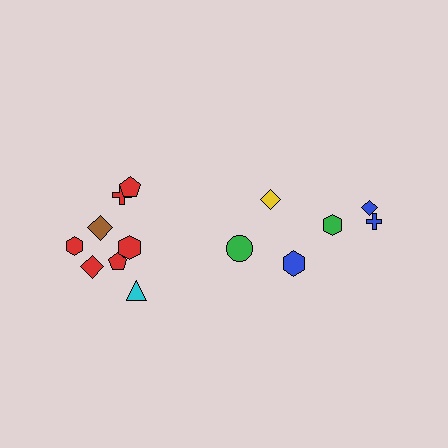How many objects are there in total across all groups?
There are 14 objects.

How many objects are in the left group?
There are 8 objects.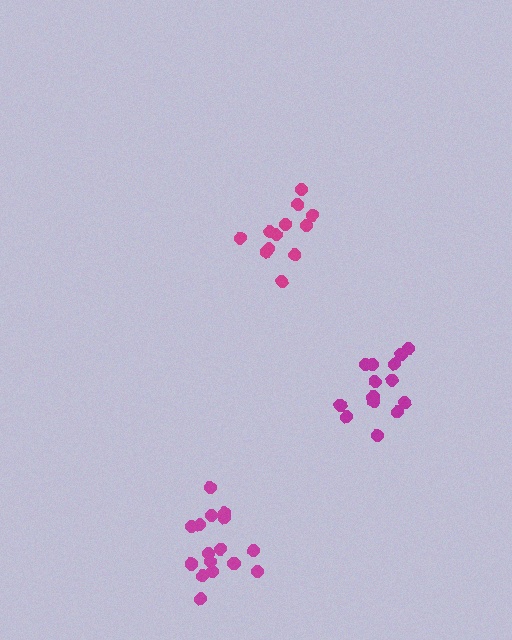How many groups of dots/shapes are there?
There are 3 groups.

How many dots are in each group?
Group 1: 12 dots, Group 2: 16 dots, Group 3: 14 dots (42 total).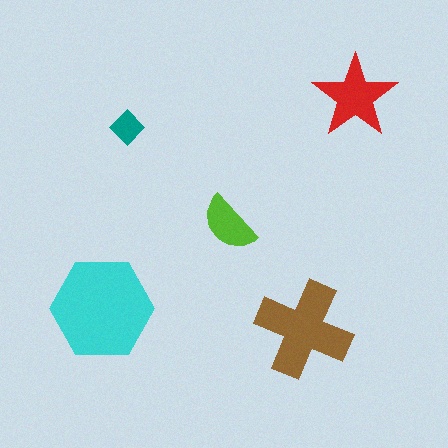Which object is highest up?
The red star is topmost.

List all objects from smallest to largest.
The teal diamond, the lime semicircle, the red star, the brown cross, the cyan hexagon.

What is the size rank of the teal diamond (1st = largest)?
5th.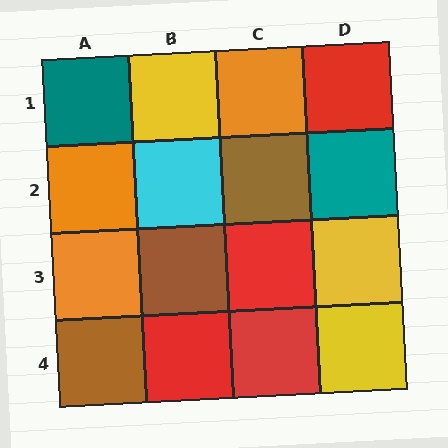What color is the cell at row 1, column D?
Red.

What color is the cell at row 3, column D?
Yellow.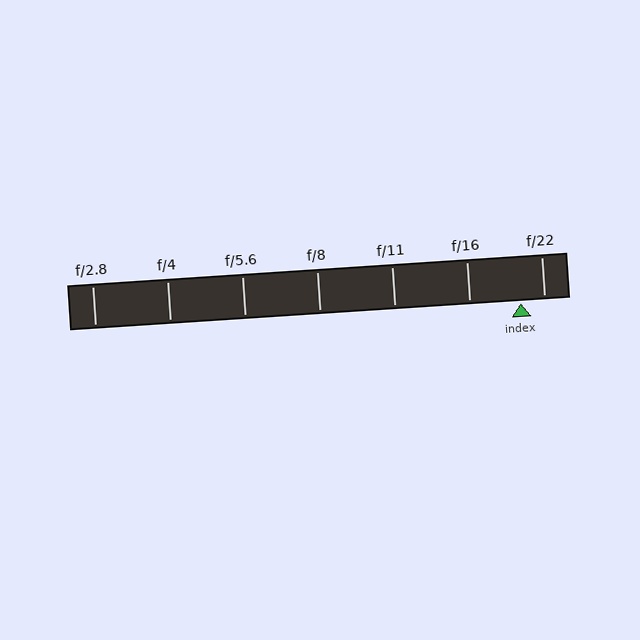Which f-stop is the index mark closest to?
The index mark is closest to f/22.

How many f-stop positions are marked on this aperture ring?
There are 7 f-stop positions marked.